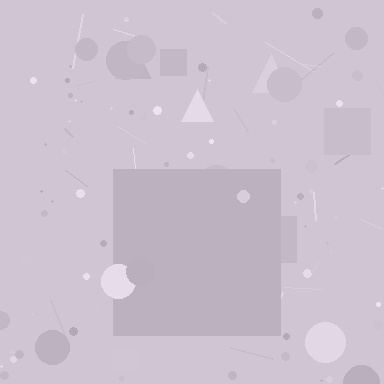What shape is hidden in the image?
A square is hidden in the image.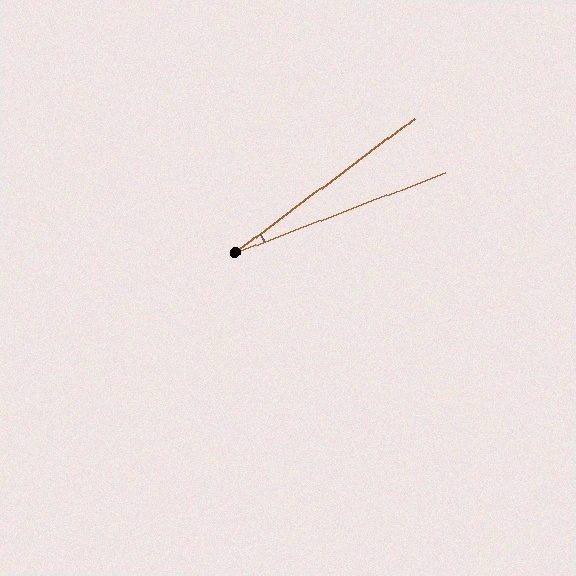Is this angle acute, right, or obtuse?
It is acute.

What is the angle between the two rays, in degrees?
Approximately 16 degrees.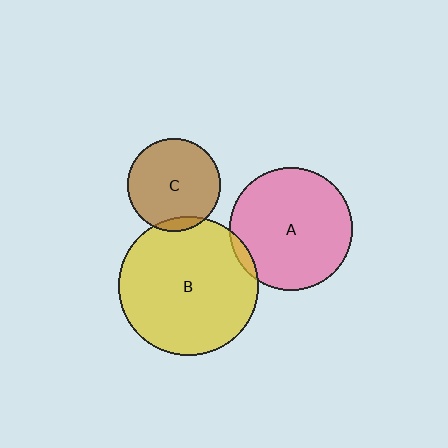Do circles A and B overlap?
Yes.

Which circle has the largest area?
Circle B (yellow).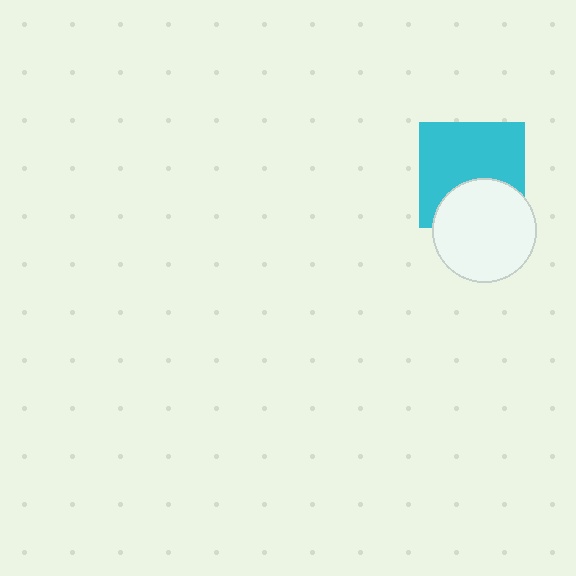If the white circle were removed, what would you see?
You would see the complete cyan square.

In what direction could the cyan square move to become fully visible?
The cyan square could move up. That would shift it out from behind the white circle entirely.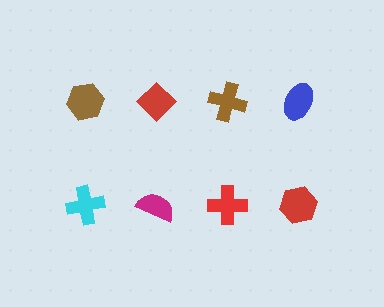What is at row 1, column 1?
A brown hexagon.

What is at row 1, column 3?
A brown cross.